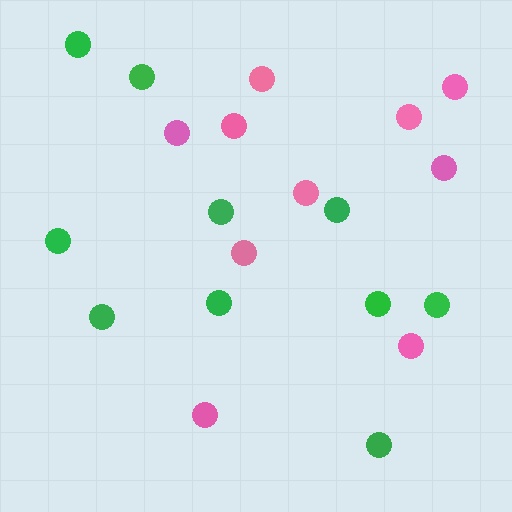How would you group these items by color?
There are 2 groups: one group of pink circles (10) and one group of green circles (10).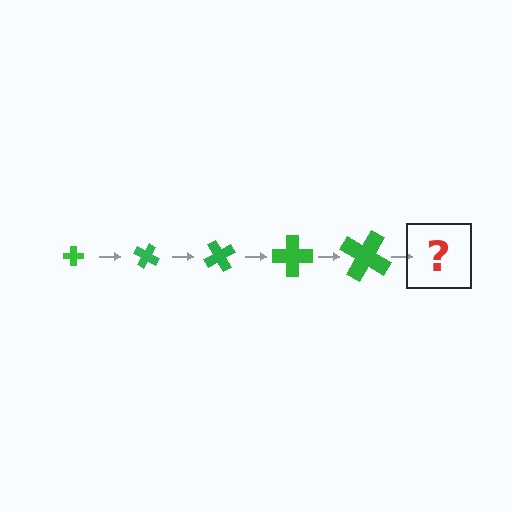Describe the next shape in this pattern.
It should be a cross, larger than the previous one and rotated 150 degrees from the start.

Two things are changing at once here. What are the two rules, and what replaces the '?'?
The two rules are that the cross grows larger each step and it rotates 30 degrees each step. The '?' should be a cross, larger than the previous one and rotated 150 degrees from the start.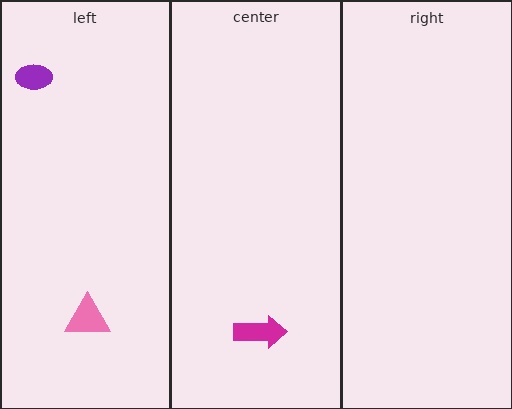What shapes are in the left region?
The purple ellipse, the pink triangle.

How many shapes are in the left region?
2.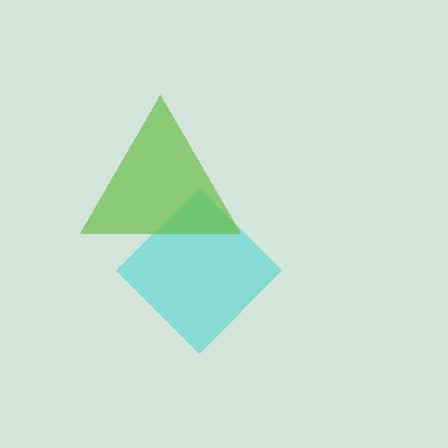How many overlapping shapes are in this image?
There are 2 overlapping shapes in the image.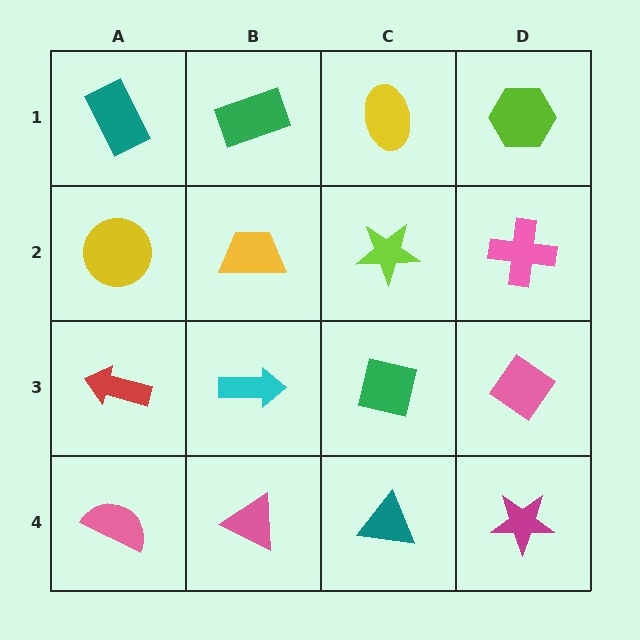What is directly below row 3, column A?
A pink semicircle.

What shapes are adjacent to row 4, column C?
A green square (row 3, column C), a pink triangle (row 4, column B), a magenta star (row 4, column D).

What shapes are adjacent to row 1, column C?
A lime star (row 2, column C), a green rectangle (row 1, column B), a lime hexagon (row 1, column D).